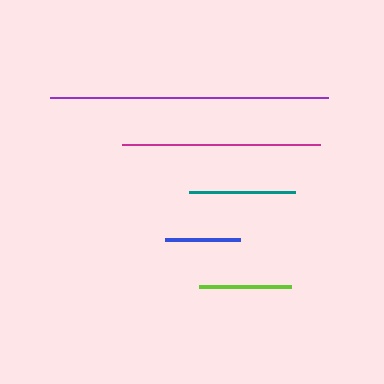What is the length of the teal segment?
The teal segment is approximately 106 pixels long.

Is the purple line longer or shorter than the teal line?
The purple line is longer than the teal line.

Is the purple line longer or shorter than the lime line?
The purple line is longer than the lime line.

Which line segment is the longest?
The purple line is the longest at approximately 278 pixels.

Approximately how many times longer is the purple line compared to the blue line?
The purple line is approximately 3.7 times the length of the blue line.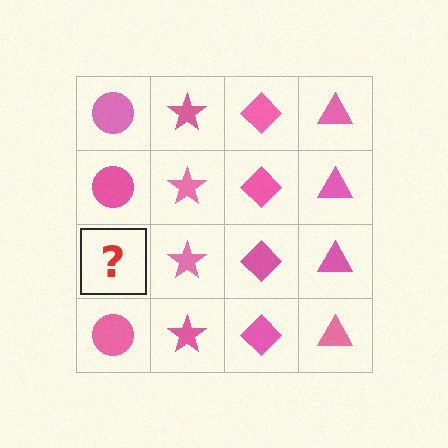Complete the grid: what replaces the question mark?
The question mark should be replaced with a pink circle.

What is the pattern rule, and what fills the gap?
The rule is that each column has a consistent shape. The gap should be filled with a pink circle.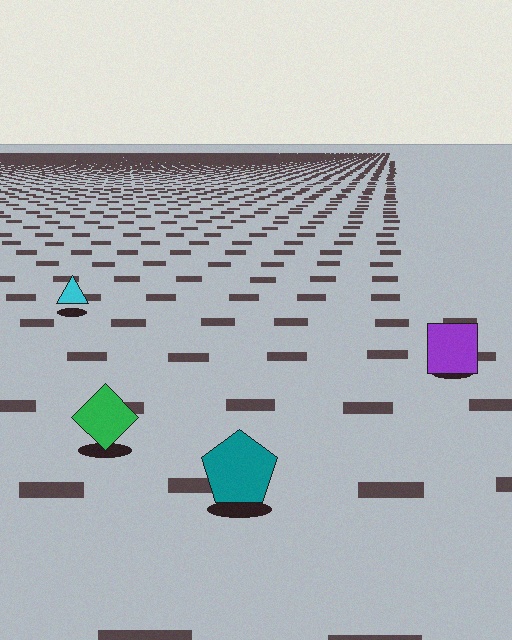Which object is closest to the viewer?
The teal pentagon is closest. The texture marks near it are larger and more spread out.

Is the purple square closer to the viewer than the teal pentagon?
No. The teal pentagon is closer — you can tell from the texture gradient: the ground texture is coarser near it.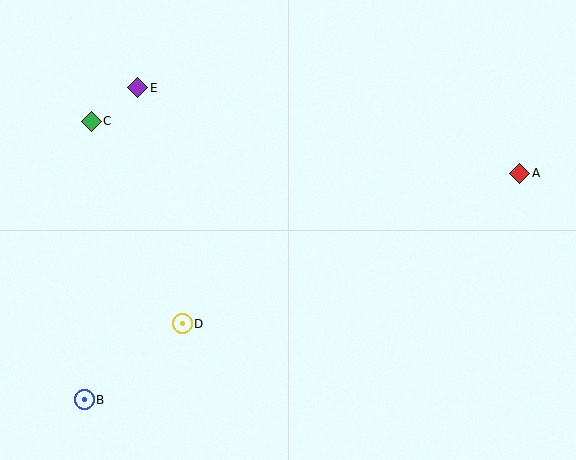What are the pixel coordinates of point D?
Point D is at (182, 324).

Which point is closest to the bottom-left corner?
Point B is closest to the bottom-left corner.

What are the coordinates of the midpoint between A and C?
The midpoint between A and C is at (305, 147).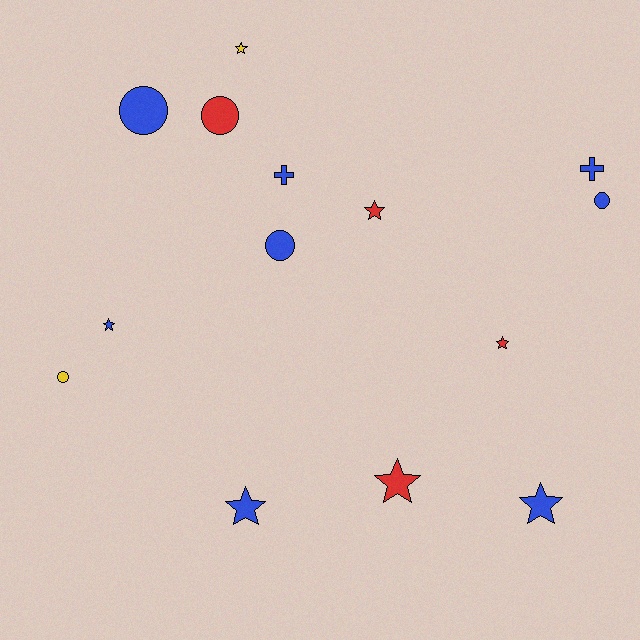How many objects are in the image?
There are 14 objects.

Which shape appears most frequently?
Star, with 7 objects.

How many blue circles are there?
There are 3 blue circles.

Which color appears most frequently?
Blue, with 8 objects.